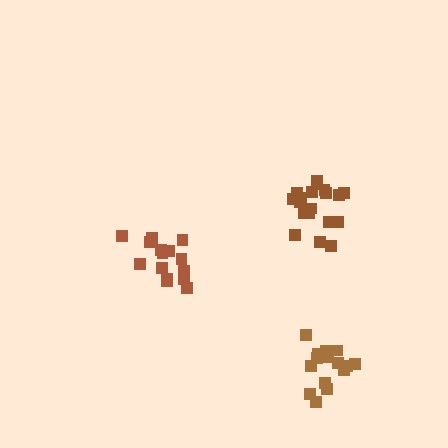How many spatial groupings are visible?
There are 3 spatial groupings.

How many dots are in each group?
Group 1: 15 dots, Group 2: 16 dots, Group 3: 20 dots (51 total).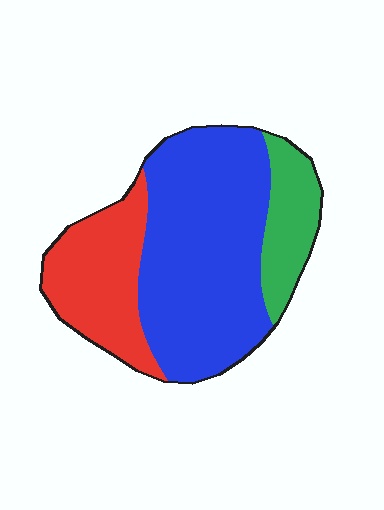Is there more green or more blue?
Blue.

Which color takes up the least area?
Green, at roughly 15%.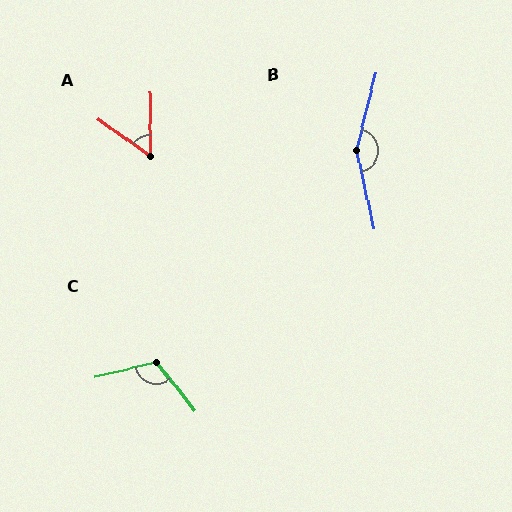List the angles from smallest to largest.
A (54°), C (115°), B (153°).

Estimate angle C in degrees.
Approximately 115 degrees.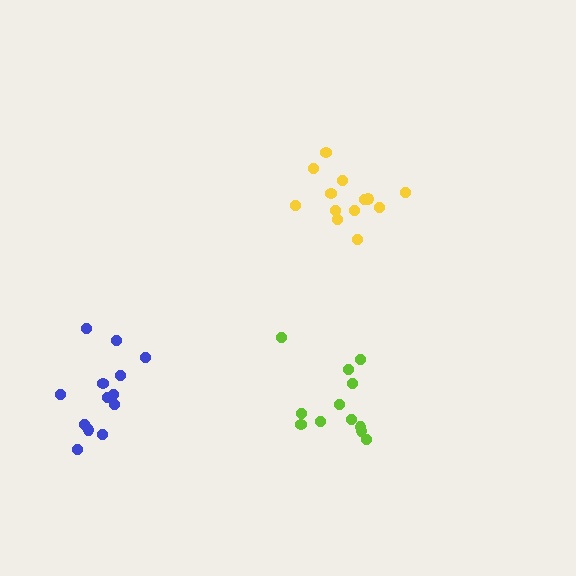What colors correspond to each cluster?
The clusters are colored: lime, yellow, blue.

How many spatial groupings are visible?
There are 3 spatial groupings.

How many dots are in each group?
Group 1: 12 dots, Group 2: 13 dots, Group 3: 13 dots (38 total).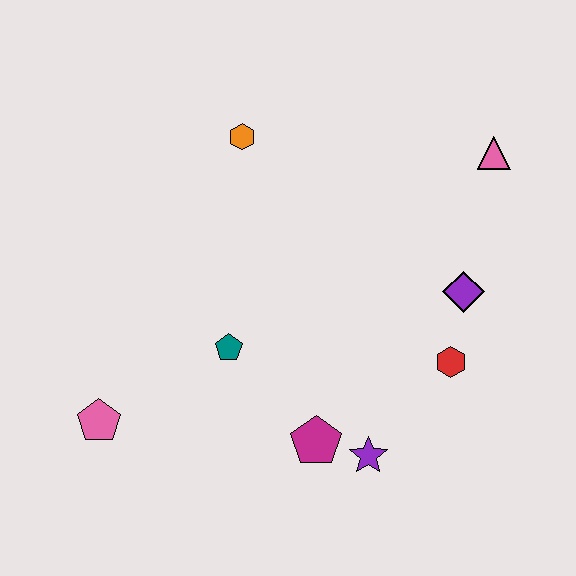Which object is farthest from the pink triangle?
The pink pentagon is farthest from the pink triangle.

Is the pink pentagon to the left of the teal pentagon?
Yes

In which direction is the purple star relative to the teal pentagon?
The purple star is to the right of the teal pentagon.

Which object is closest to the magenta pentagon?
The purple star is closest to the magenta pentagon.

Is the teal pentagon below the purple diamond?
Yes